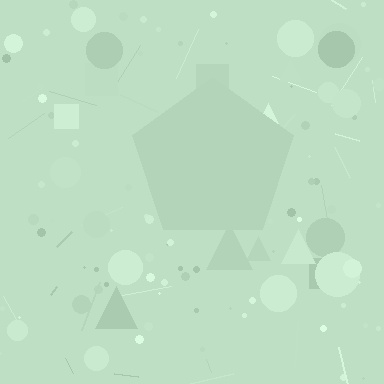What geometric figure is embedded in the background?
A pentagon is embedded in the background.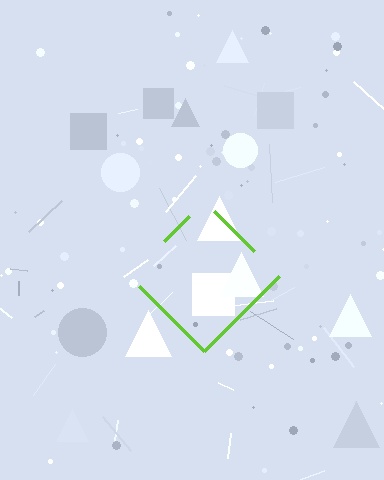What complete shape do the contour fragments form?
The contour fragments form a diamond.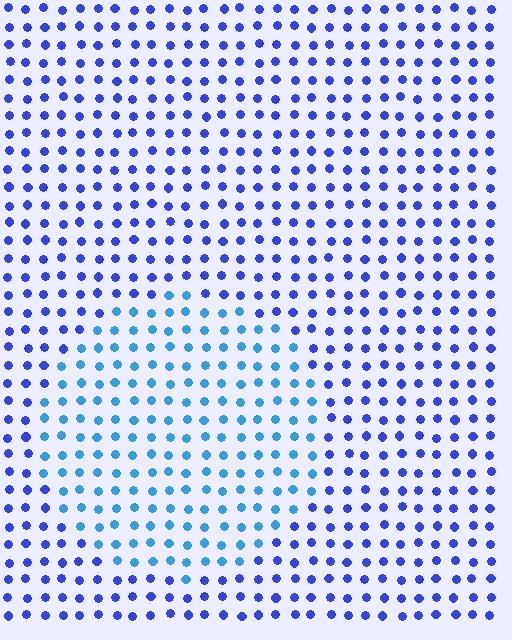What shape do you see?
I see a circle.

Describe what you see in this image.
The image is filled with small blue elements in a uniform arrangement. A circle-shaped region is visible where the elements are tinted to a slightly different hue, forming a subtle color boundary.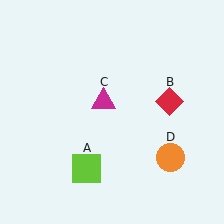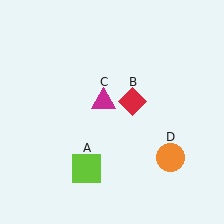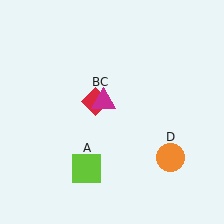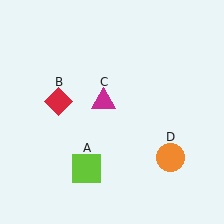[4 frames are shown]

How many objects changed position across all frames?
1 object changed position: red diamond (object B).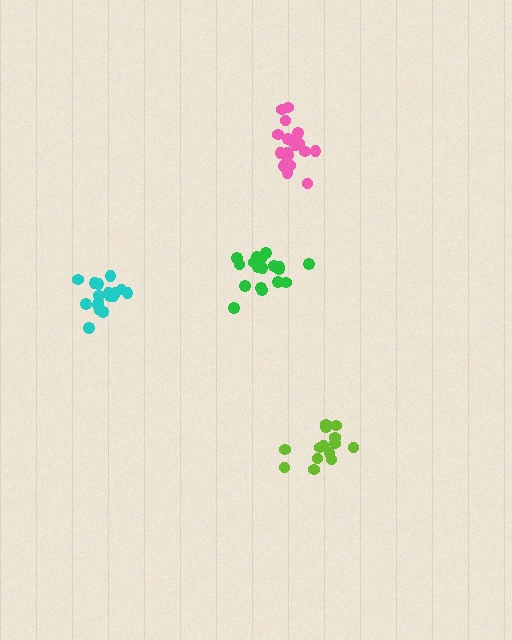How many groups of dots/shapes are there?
There are 4 groups.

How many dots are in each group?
Group 1: 17 dots, Group 2: 18 dots, Group 3: 20 dots, Group 4: 14 dots (69 total).